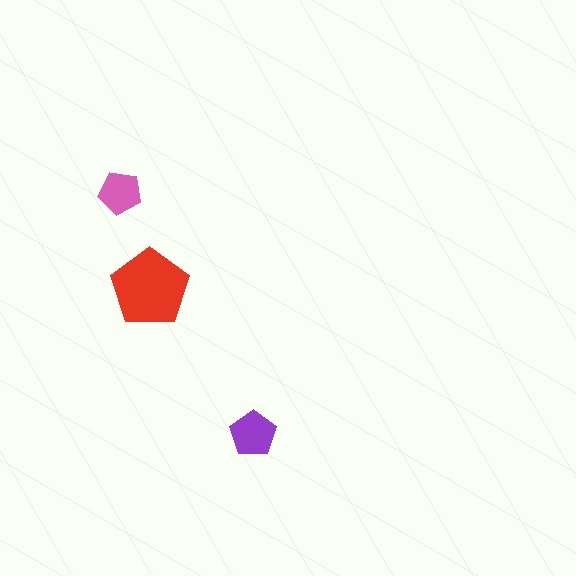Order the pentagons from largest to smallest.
the red one, the purple one, the pink one.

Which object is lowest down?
The purple pentagon is bottommost.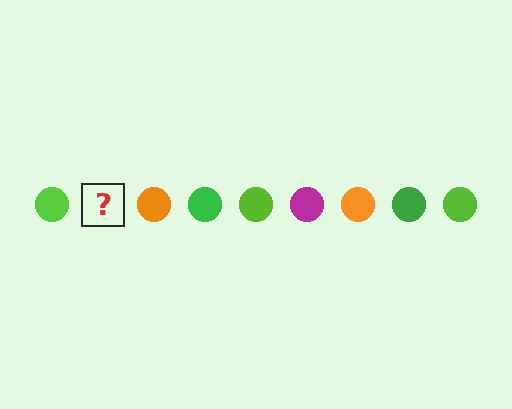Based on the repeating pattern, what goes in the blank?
The blank should be a magenta circle.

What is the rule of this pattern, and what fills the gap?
The rule is that the pattern cycles through lime, magenta, orange, green circles. The gap should be filled with a magenta circle.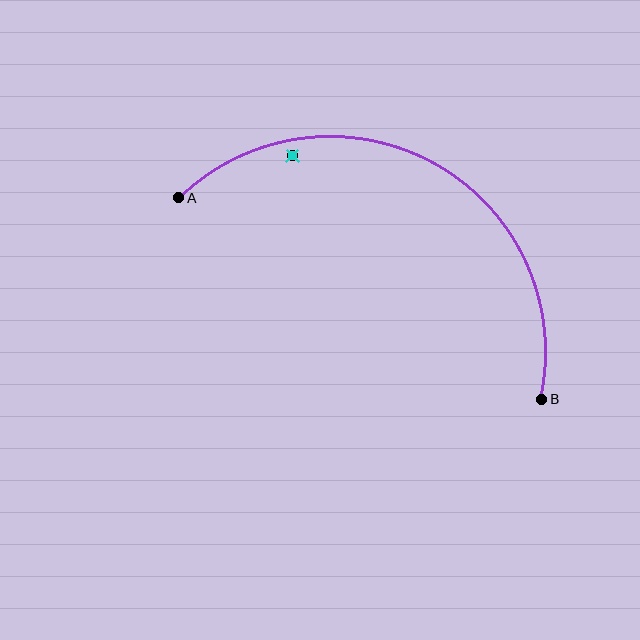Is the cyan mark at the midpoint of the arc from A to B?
No — the cyan mark does not lie on the arc at all. It sits slightly inside the curve.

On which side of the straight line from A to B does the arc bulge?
The arc bulges above the straight line connecting A and B.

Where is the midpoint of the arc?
The arc midpoint is the point on the curve farthest from the straight line joining A and B. It sits above that line.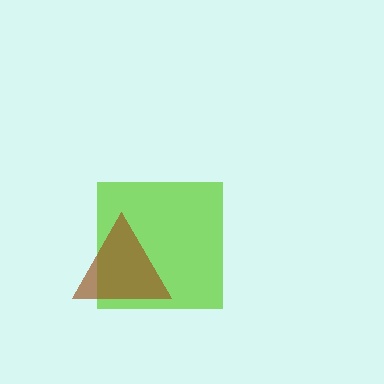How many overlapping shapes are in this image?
There are 2 overlapping shapes in the image.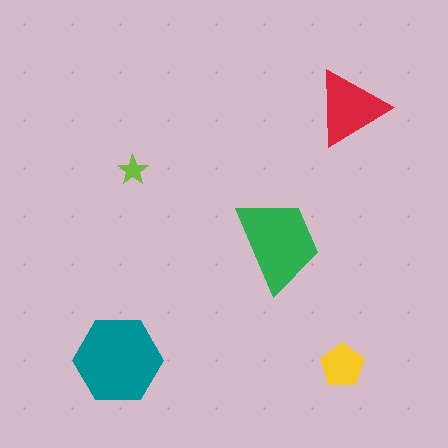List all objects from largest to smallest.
The teal hexagon, the green trapezoid, the red triangle, the yellow pentagon, the lime star.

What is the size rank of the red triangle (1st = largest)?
3rd.